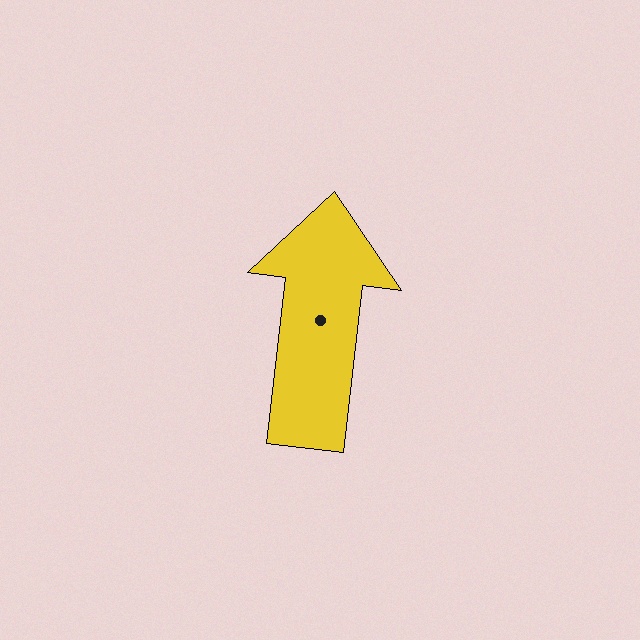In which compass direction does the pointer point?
North.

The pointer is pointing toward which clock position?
Roughly 12 o'clock.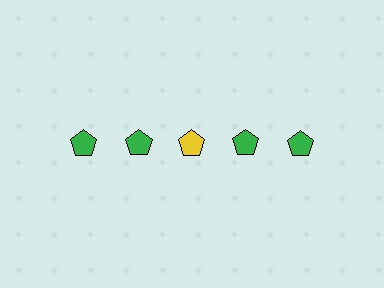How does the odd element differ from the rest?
It has a different color: yellow instead of green.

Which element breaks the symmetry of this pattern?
The yellow pentagon in the top row, center column breaks the symmetry. All other shapes are green pentagons.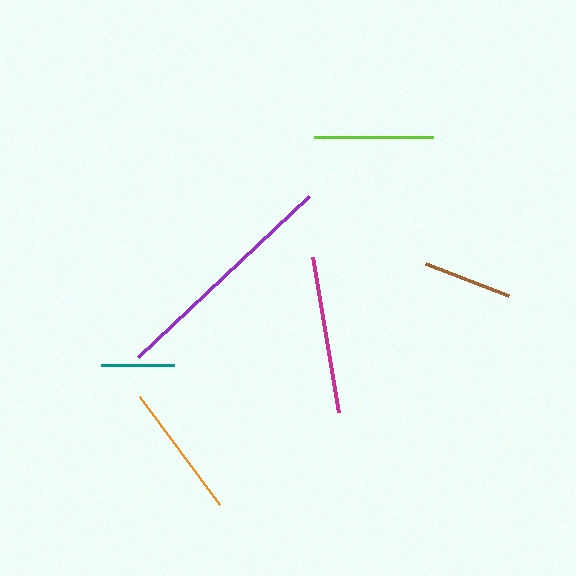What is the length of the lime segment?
The lime segment is approximately 119 pixels long.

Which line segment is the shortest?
The teal line is the shortest at approximately 74 pixels.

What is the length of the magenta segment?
The magenta segment is approximately 157 pixels long.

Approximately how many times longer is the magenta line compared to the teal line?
The magenta line is approximately 2.1 times the length of the teal line.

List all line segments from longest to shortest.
From longest to shortest: purple, magenta, orange, lime, brown, teal.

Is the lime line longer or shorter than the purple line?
The purple line is longer than the lime line.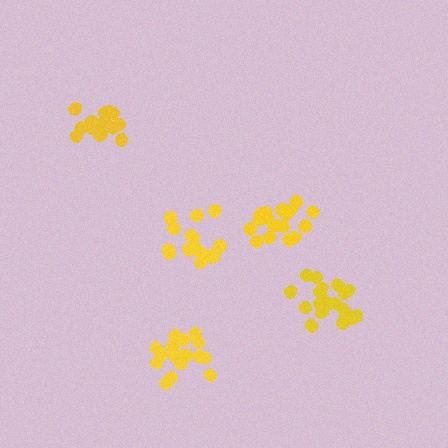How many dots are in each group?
Group 1: 18 dots, Group 2: 17 dots, Group 3: 17 dots, Group 4: 20 dots, Group 5: 19 dots (91 total).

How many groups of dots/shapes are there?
There are 5 groups.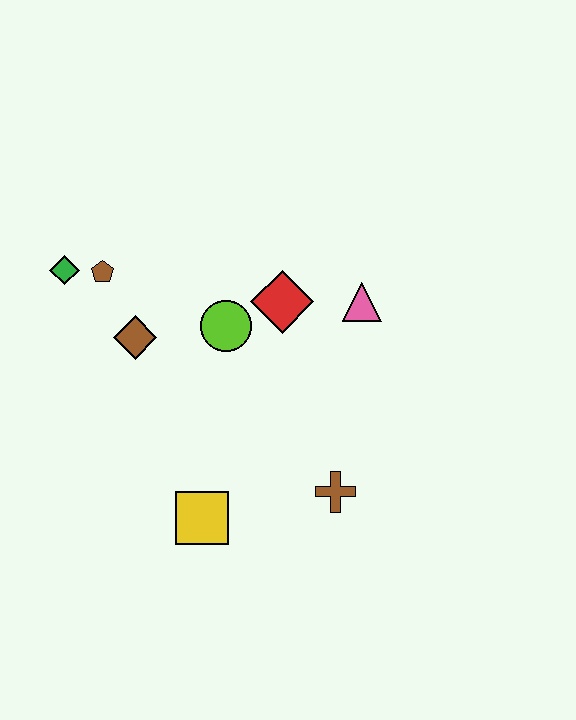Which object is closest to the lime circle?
The red diamond is closest to the lime circle.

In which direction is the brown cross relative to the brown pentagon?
The brown cross is to the right of the brown pentagon.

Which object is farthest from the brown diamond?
The brown cross is farthest from the brown diamond.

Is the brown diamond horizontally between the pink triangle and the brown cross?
No